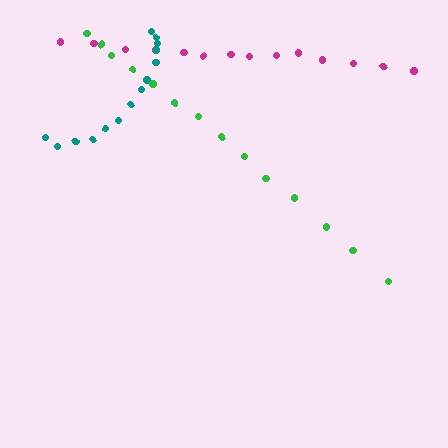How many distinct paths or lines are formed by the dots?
There are 3 distinct paths.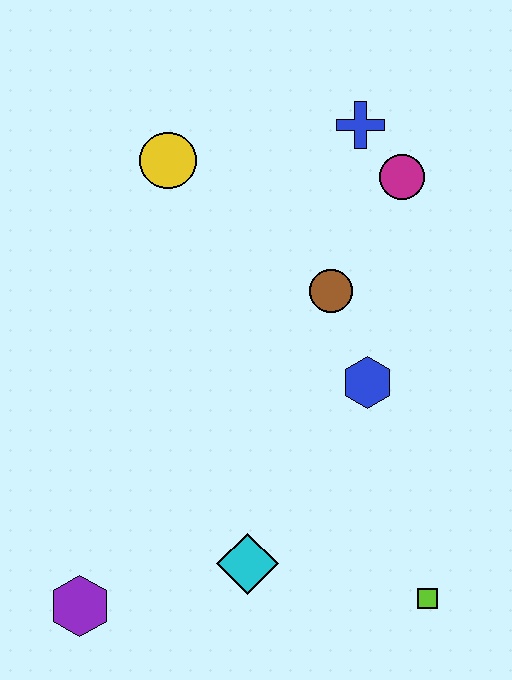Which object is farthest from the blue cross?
The purple hexagon is farthest from the blue cross.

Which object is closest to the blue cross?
The magenta circle is closest to the blue cross.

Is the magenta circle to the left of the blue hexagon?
No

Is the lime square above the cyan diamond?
No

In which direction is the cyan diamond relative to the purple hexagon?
The cyan diamond is to the right of the purple hexagon.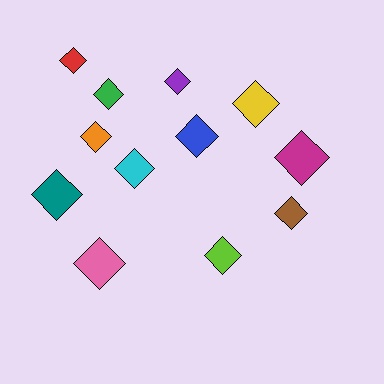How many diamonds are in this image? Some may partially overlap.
There are 12 diamonds.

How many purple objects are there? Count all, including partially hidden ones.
There is 1 purple object.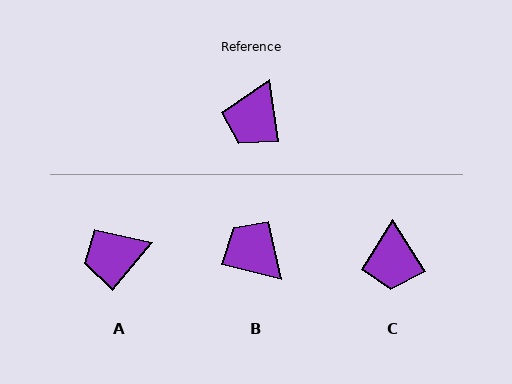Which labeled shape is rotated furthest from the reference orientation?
B, about 111 degrees away.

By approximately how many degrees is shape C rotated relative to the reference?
Approximately 25 degrees counter-clockwise.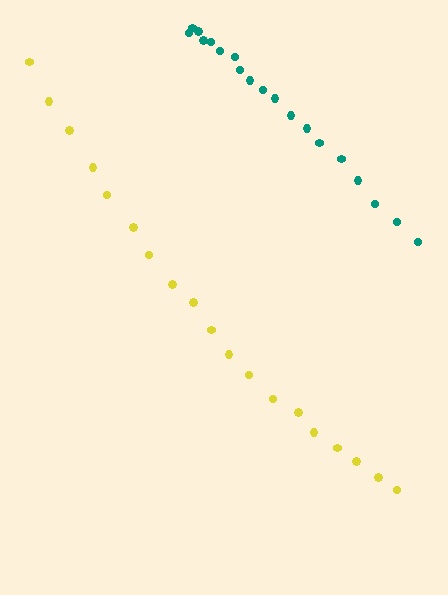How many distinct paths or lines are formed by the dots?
There are 2 distinct paths.